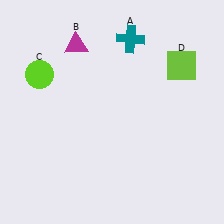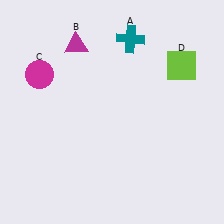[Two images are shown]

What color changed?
The circle (C) changed from lime in Image 1 to magenta in Image 2.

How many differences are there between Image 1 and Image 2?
There is 1 difference between the two images.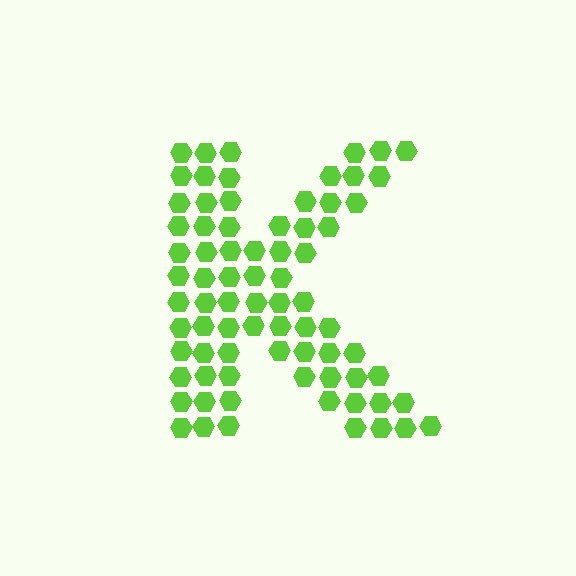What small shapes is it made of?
It is made of small hexagons.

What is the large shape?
The large shape is the letter K.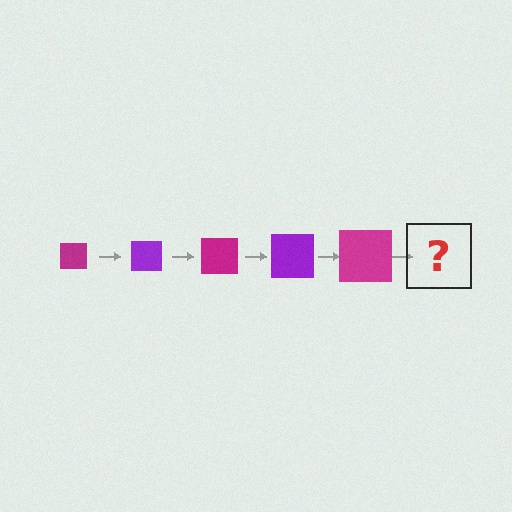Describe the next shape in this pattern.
It should be a purple square, larger than the previous one.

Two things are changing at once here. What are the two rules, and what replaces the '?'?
The two rules are that the square grows larger each step and the color cycles through magenta and purple. The '?' should be a purple square, larger than the previous one.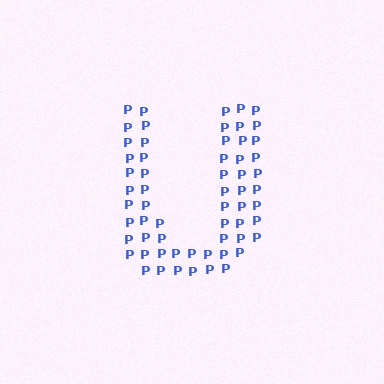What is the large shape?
The large shape is the letter U.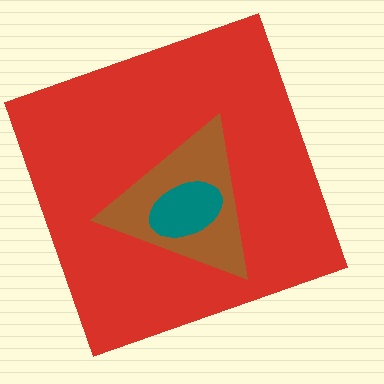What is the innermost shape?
The teal ellipse.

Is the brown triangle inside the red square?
Yes.